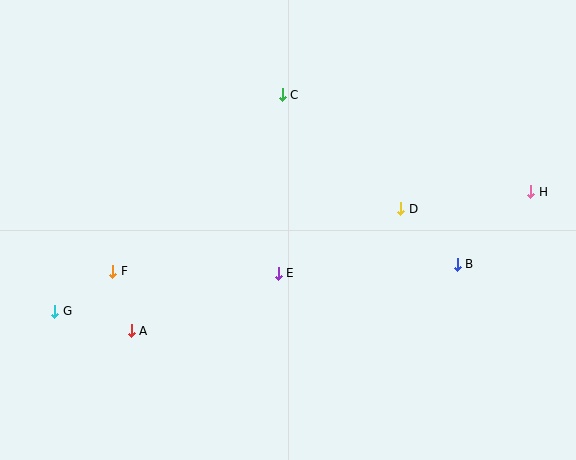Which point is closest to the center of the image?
Point E at (278, 273) is closest to the center.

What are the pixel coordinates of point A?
Point A is at (131, 331).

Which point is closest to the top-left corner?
Point F is closest to the top-left corner.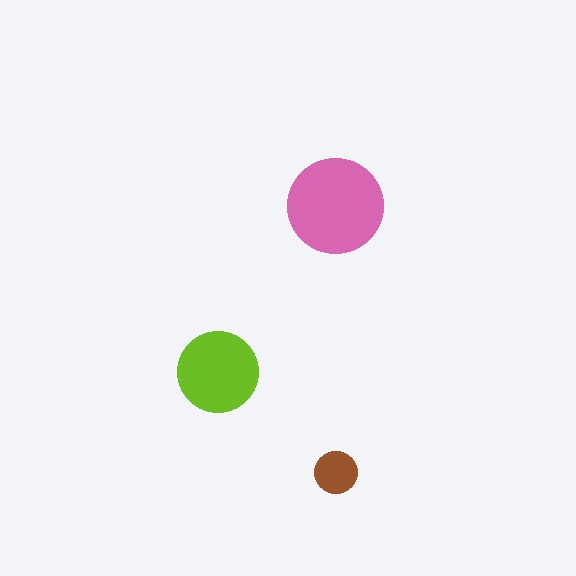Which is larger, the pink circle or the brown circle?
The pink one.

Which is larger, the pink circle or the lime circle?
The pink one.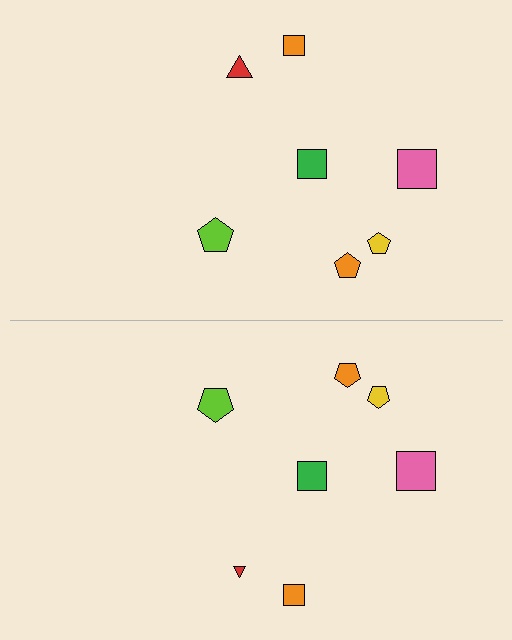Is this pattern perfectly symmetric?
No, the pattern is not perfectly symmetric. The red triangle on the bottom side has a different size than its mirror counterpart.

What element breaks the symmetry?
The red triangle on the bottom side has a different size than its mirror counterpart.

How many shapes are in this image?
There are 14 shapes in this image.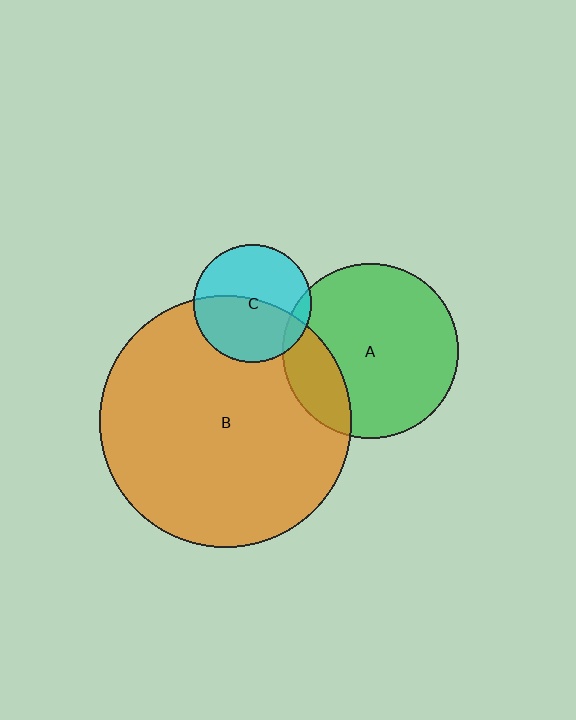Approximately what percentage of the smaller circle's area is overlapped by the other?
Approximately 20%.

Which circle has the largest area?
Circle B (orange).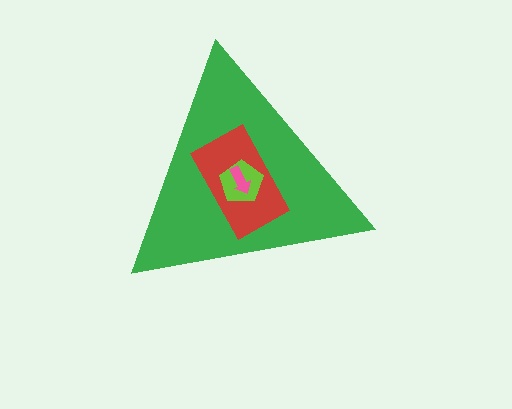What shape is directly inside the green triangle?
The red rectangle.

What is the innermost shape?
The pink arrow.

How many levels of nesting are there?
4.